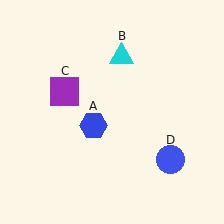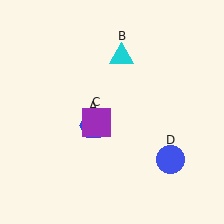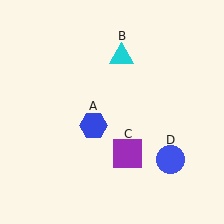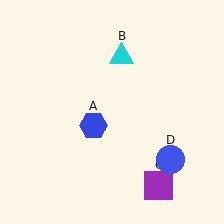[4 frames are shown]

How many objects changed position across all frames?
1 object changed position: purple square (object C).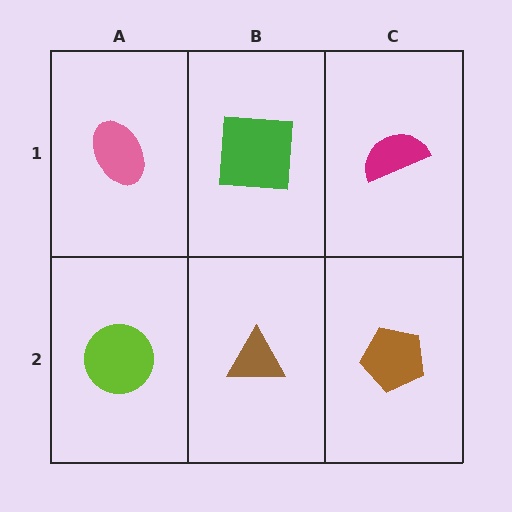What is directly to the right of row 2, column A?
A brown triangle.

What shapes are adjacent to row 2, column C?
A magenta semicircle (row 1, column C), a brown triangle (row 2, column B).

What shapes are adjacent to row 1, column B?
A brown triangle (row 2, column B), a pink ellipse (row 1, column A), a magenta semicircle (row 1, column C).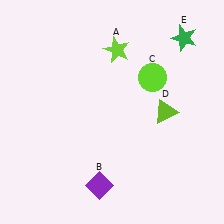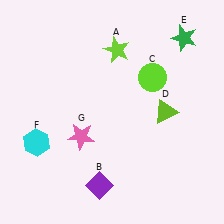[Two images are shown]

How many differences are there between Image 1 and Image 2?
There are 2 differences between the two images.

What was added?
A cyan hexagon (F), a pink star (G) were added in Image 2.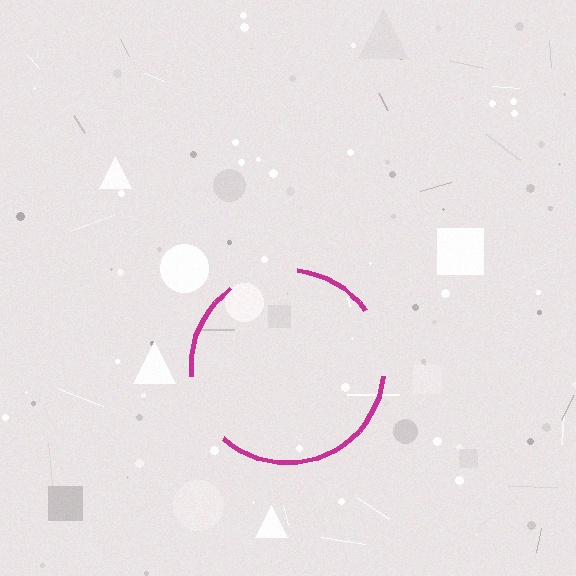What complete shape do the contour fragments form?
The contour fragments form a circle.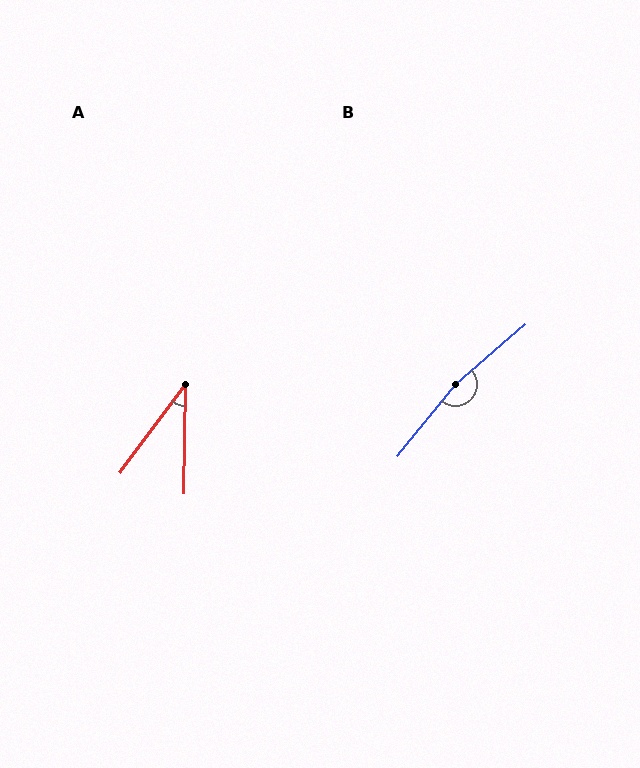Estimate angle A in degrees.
Approximately 36 degrees.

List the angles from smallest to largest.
A (36°), B (170°).